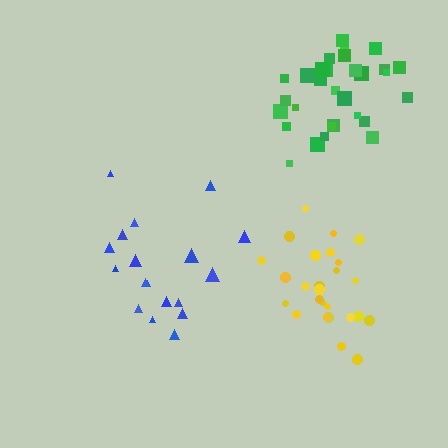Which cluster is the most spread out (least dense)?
Blue.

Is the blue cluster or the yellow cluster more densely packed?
Yellow.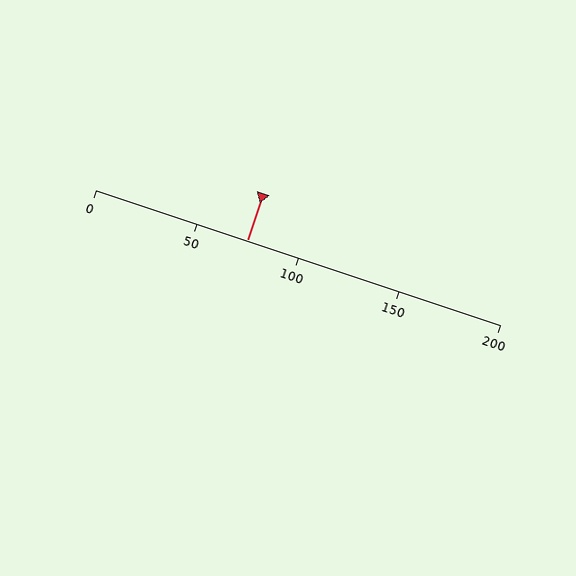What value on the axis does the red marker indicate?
The marker indicates approximately 75.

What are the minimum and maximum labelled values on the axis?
The axis runs from 0 to 200.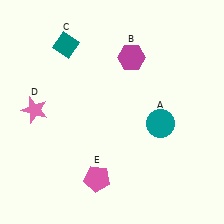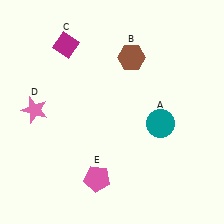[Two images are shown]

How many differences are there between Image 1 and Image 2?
There are 2 differences between the two images.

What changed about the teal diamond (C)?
In Image 1, C is teal. In Image 2, it changed to magenta.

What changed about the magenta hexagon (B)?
In Image 1, B is magenta. In Image 2, it changed to brown.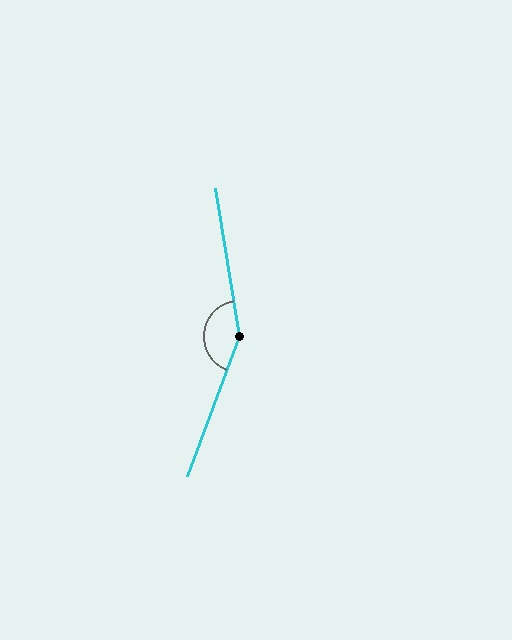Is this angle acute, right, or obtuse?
It is obtuse.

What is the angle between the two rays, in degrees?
Approximately 151 degrees.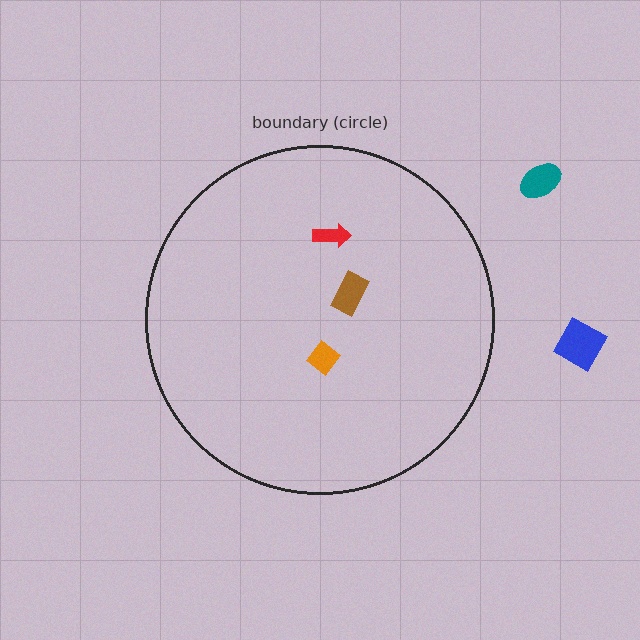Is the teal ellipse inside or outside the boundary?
Outside.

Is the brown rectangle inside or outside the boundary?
Inside.